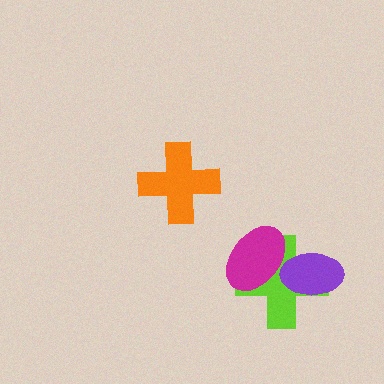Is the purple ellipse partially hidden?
Yes, it is partially covered by another shape.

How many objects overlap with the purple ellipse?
2 objects overlap with the purple ellipse.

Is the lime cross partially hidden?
Yes, it is partially covered by another shape.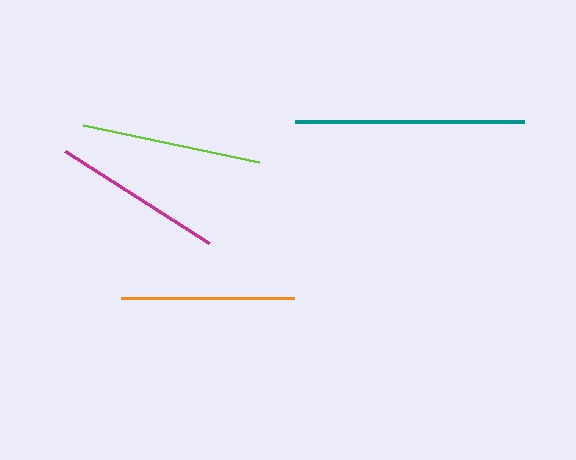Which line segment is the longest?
The teal line is the longest at approximately 229 pixels.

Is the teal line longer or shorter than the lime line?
The teal line is longer than the lime line.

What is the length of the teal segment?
The teal segment is approximately 229 pixels long.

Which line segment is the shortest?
The magenta line is the shortest at approximately 170 pixels.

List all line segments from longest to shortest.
From longest to shortest: teal, lime, orange, magenta.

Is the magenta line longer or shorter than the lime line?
The lime line is longer than the magenta line.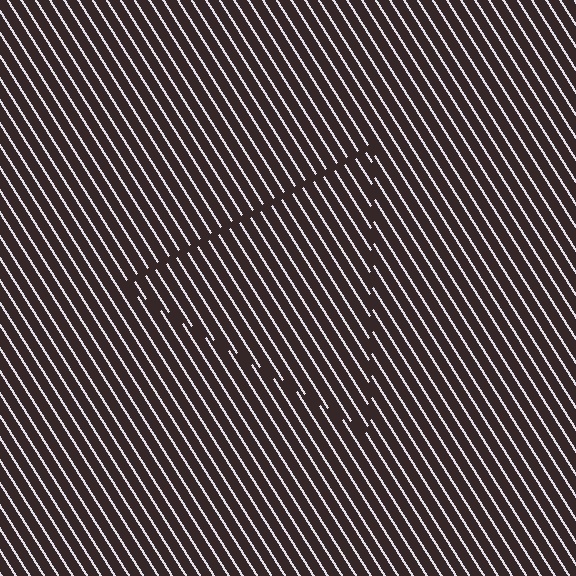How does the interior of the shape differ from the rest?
The interior of the shape contains the same grating, shifted by half a period — the contour is defined by the phase discontinuity where line-ends from the inner and outer gratings abut.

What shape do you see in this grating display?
An illusory triangle. The interior of the shape contains the same grating, shifted by half a period — the contour is defined by the phase discontinuity where line-ends from the inner and outer gratings abut.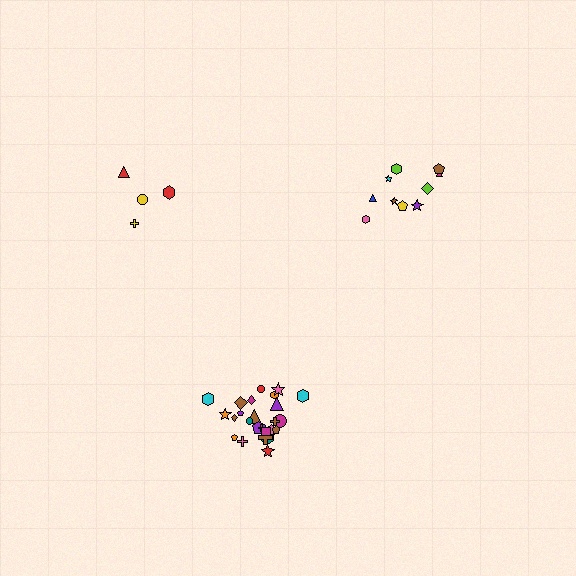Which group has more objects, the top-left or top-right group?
The top-right group.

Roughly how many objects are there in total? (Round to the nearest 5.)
Roughly 40 objects in total.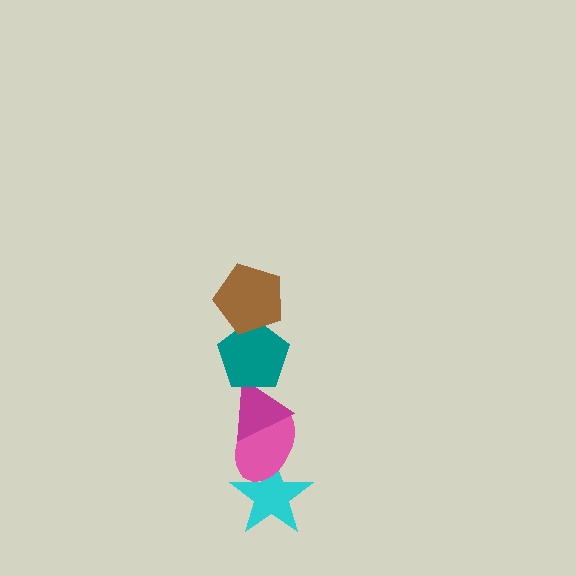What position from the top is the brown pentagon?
The brown pentagon is 1st from the top.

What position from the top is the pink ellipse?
The pink ellipse is 4th from the top.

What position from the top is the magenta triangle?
The magenta triangle is 3rd from the top.